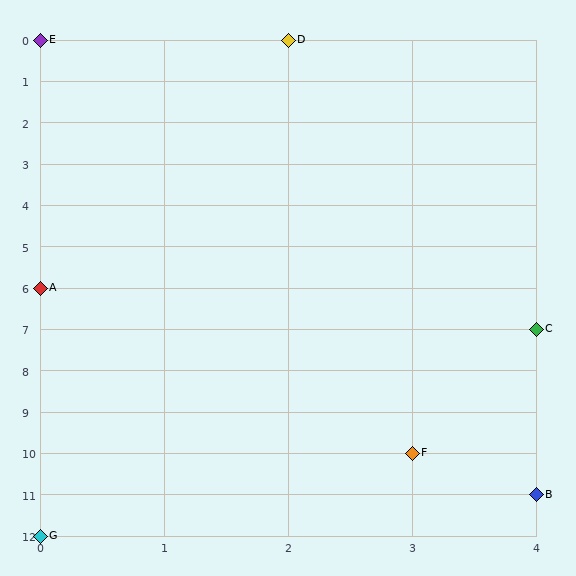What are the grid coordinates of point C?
Point C is at grid coordinates (4, 7).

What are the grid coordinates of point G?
Point G is at grid coordinates (0, 12).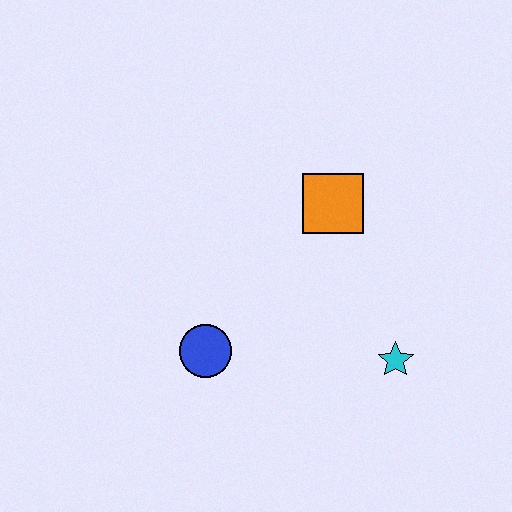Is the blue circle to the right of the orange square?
No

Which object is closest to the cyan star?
The orange square is closest to the cyan star.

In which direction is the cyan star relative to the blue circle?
The cyan star is to the right of the blue circle.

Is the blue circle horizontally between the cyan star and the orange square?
No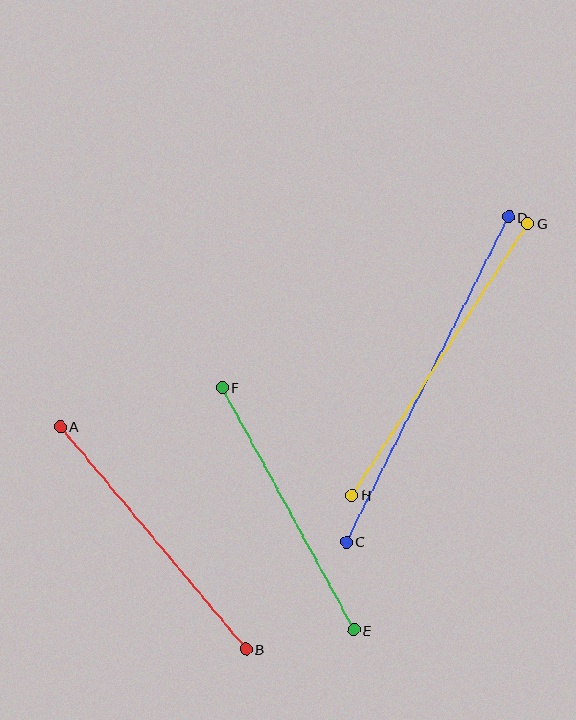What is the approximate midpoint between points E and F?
The midpoint is at approximately (288, 509) pixels.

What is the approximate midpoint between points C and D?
The midpoint is at approximately (428, 380) pixels.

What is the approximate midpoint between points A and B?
The midpoint is at approximately (153, 538) pixels.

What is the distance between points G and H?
The distance is approximately 324 pixels.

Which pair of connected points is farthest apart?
Points C and D are farthest apart.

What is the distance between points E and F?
The distance is approximately 276 pixels.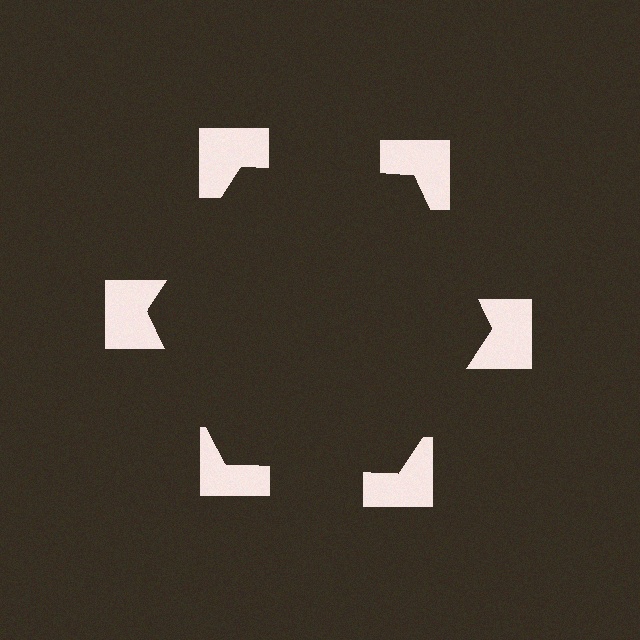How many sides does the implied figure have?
6 sides.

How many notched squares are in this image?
There are 6 — one at each vertex of the illusory hexagon.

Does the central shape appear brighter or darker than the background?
It typically appears slightly darker than the background, even though no actual brightness change is drawn.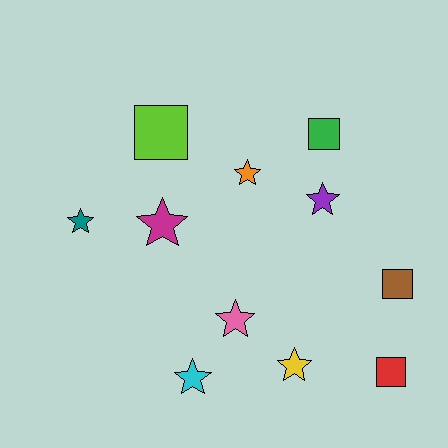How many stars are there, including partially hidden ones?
There are 7 stars.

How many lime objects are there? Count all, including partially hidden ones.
There is 1 lime object.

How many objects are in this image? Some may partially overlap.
There are 11 objects.